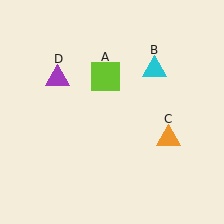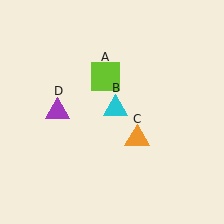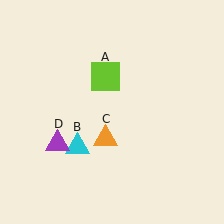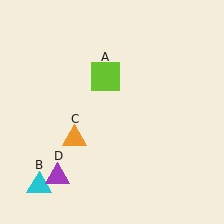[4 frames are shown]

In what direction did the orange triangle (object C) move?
The orange triangle (object C) moved left.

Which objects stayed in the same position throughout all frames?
Lime square (object A) remained stationary.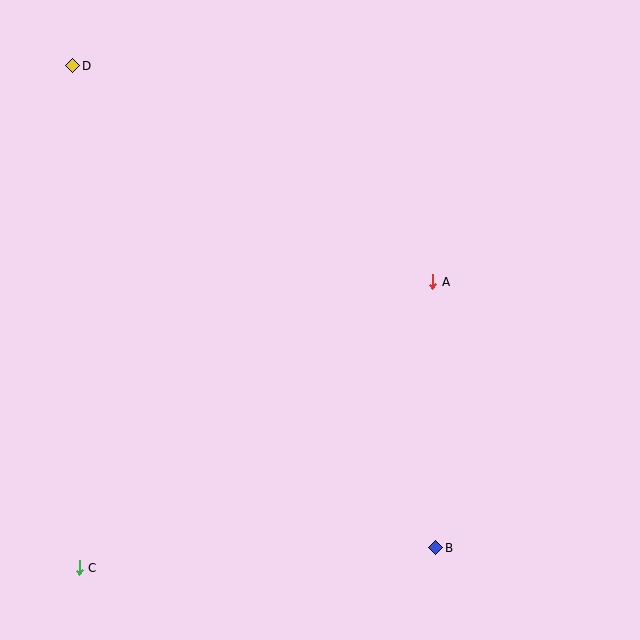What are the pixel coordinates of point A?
Point A is at (433, 282).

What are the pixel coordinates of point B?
Point B is at (436, 548).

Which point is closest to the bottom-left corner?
Point C is closest to the bottom-left corner.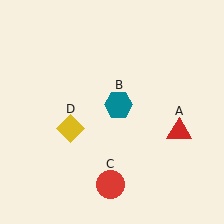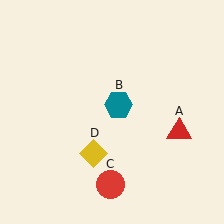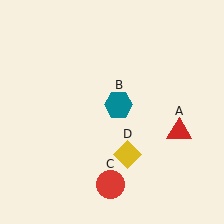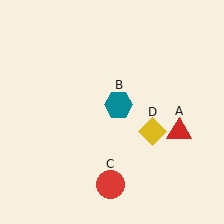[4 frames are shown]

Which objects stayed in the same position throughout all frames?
Red triangle (object A) and teal hexagon (object B) and red circle (object C) remained stationary.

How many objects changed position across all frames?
1 object changed position: yellow diamond (object D).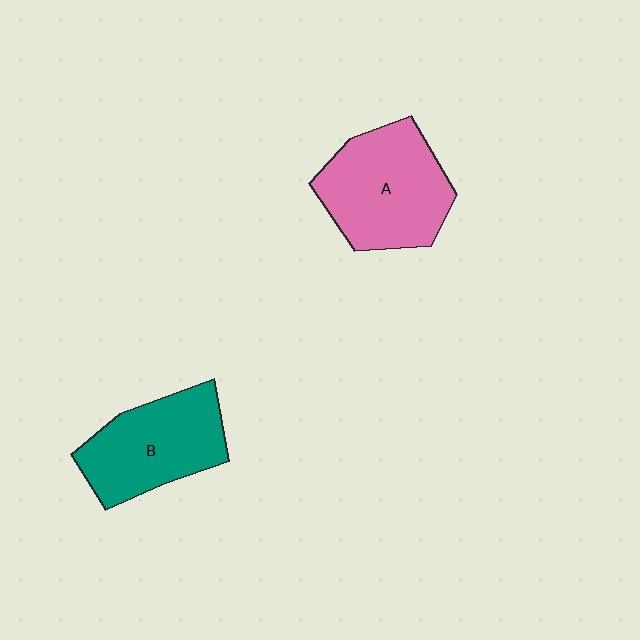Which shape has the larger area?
Shape A (pink).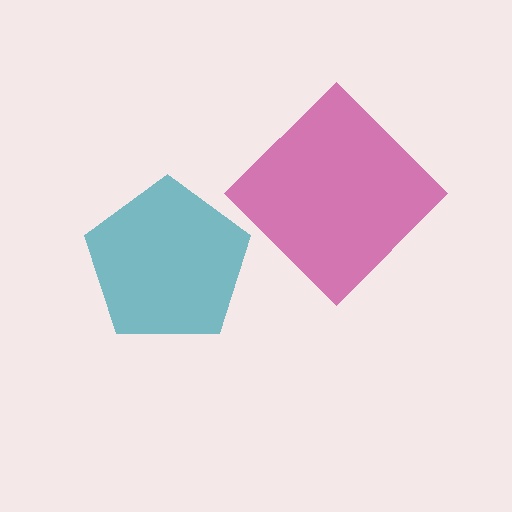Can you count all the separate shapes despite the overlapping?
Yes, there are 2 separate shapes.